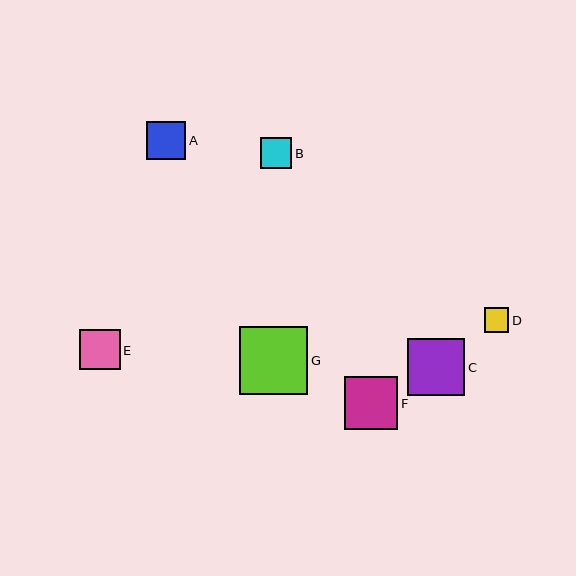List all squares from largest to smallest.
From largest to smallest: G, C, F, E, A, B, D.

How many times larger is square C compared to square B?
Square C is approximately 1.8 times the size of square B.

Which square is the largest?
Square G is the largest with a size of approximately 68 pixels.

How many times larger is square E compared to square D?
Square E is approximately 1.7 times the size of square D.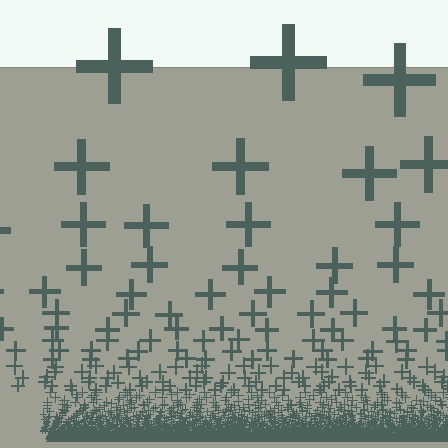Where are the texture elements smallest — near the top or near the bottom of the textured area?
Near the bottom.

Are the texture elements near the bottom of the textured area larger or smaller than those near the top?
Smaller. The gradient is inverted — elements near the bottom are smaller and denser.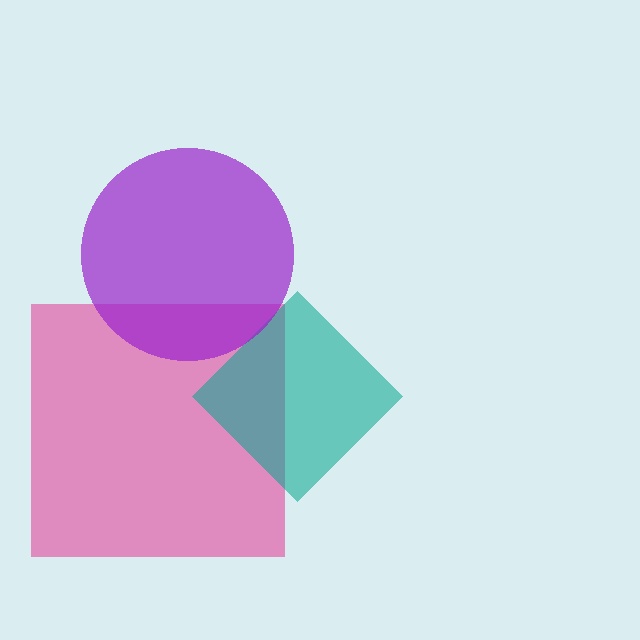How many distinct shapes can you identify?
There are 3 distinct shapes: a pink square, a teal diamond, a purple circle.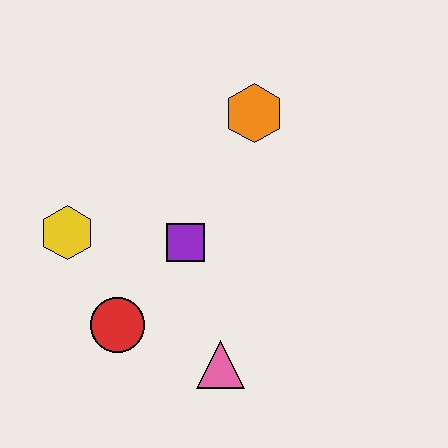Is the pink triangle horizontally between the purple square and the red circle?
No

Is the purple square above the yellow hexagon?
No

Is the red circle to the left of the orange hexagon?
Yes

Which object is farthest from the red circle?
The orange hexagon is farthest from the red circle.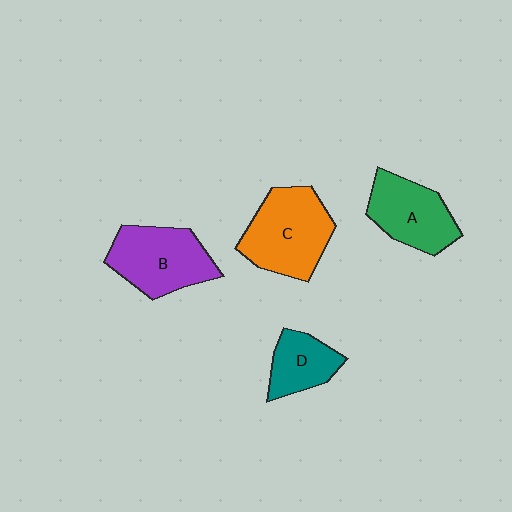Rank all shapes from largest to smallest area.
From largest to smallest: C (orange), B (purple), A (green), D (teal).